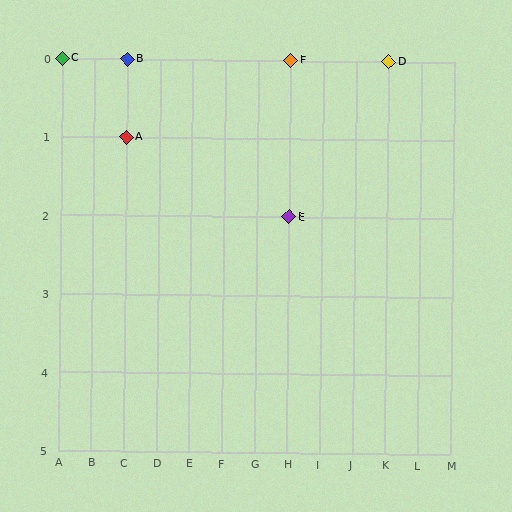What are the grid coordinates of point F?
Point F is at grid coordinates (H, 0).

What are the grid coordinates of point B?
Point B is at grid coordinates (C, 0).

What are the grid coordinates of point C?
Point C is at grid coordinates (A, 0).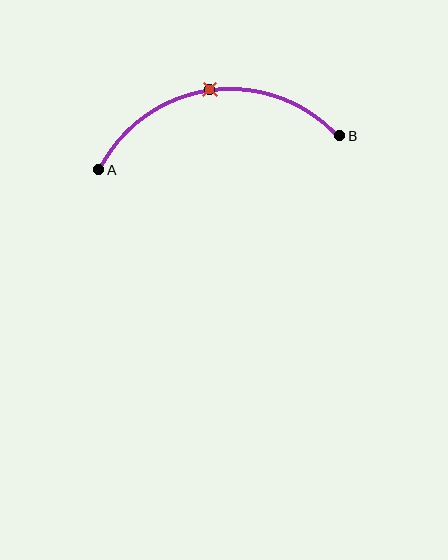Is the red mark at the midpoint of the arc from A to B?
Yes. The red mark lies on the arc at equal arc-length from both A and B — it is the arc midpoint.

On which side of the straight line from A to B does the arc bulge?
The arc bulges above the straight line connecting A and B.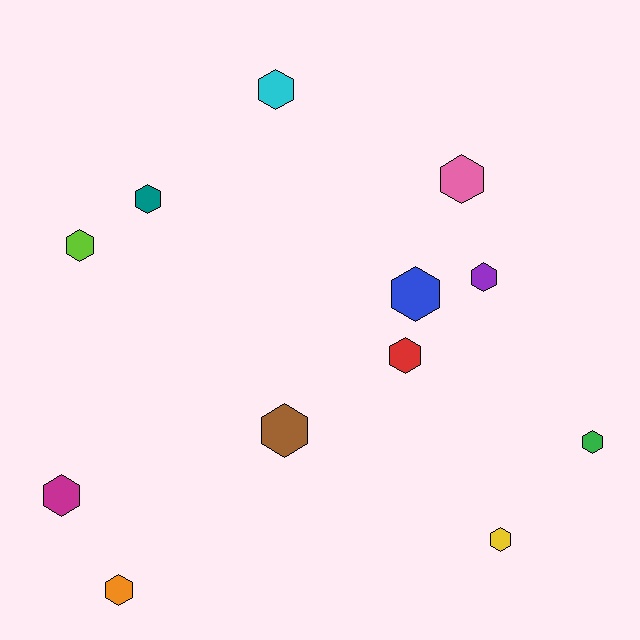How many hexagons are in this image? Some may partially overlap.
There are 12 hexagons.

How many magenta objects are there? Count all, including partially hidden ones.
There is 1 magenta object.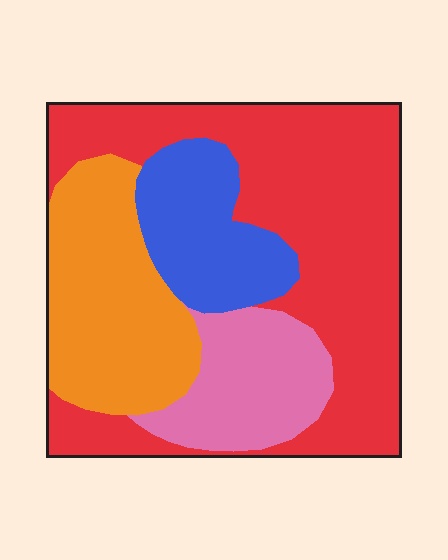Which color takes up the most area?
Red, at roughly 45%.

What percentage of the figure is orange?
Orange covers 23% of the figure.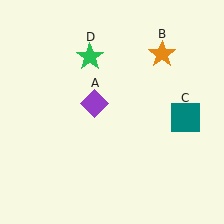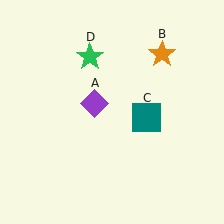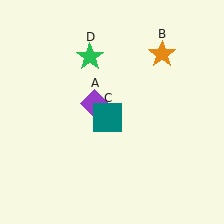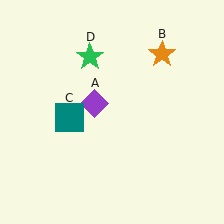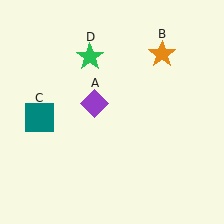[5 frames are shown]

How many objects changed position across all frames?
1 object changed position: teal square (object C).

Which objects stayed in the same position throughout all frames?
Purple diamond (object A) and orange star (object B) and green star (object D) remained stationary.